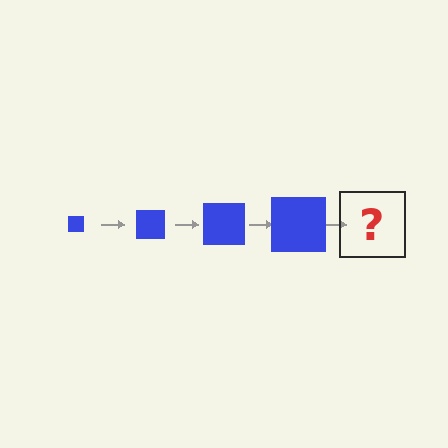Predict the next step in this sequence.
The next step is a blue square, larger than the previous one.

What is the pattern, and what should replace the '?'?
The pattern is that the square gets progressively larger each step. The '?' should be a blue square, larger than the previous one.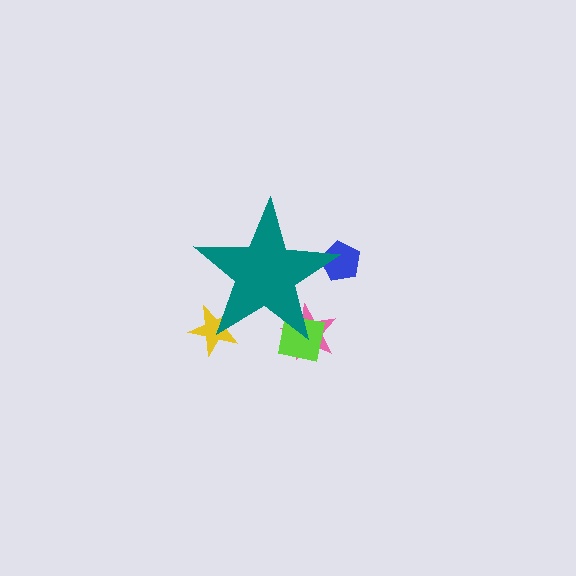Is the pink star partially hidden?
Yes, the pink star is partially hidden behind the teal star.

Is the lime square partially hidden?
Yes, the lime square is partially hidden behind the teal star.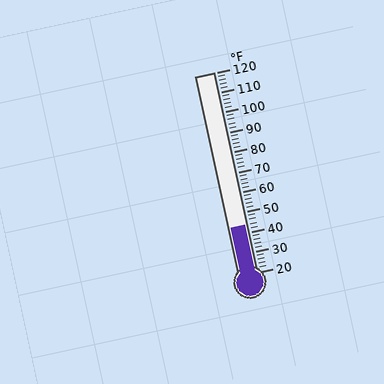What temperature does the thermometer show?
The thermometer shows approximately 44°F.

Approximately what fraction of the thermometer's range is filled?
The thermometer is filled to approximately 25% of its range.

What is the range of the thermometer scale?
The thermometer scale ranges from 20°F to 120°F.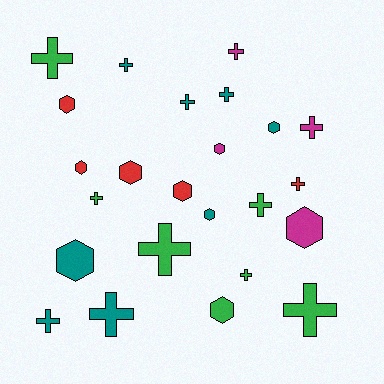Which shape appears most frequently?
Cross, with 14 objects.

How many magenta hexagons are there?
There are 2 magenta hexagons.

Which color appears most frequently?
Teal, with 8 objects.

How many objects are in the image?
There are 24 objects.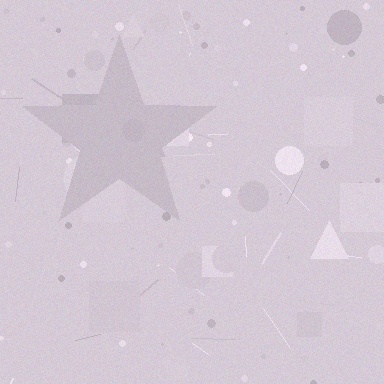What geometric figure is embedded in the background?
A star is embedded in the background.